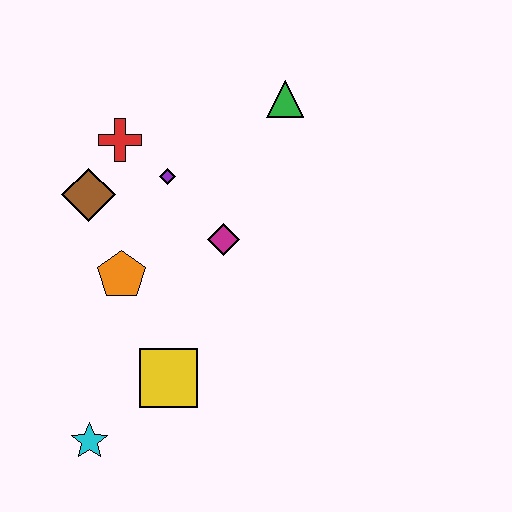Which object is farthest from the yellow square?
The green triangle is farthest from the yellow square.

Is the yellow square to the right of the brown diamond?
Yes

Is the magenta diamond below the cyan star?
No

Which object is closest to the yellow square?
The cyan star is closest to the yellow square.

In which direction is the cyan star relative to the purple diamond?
The cyan star is below the purple diamond.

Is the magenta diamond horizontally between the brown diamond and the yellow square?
No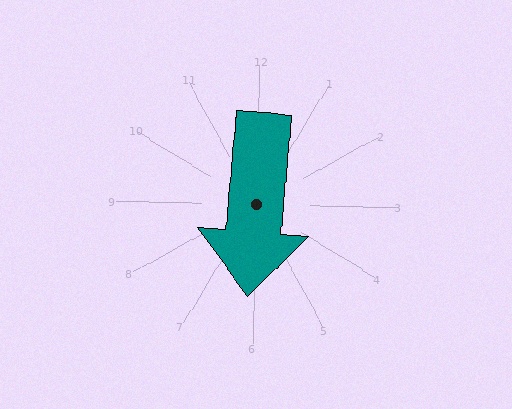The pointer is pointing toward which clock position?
Roughly 6 o'clock.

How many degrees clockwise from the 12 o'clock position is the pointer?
Approximately 184 degrees.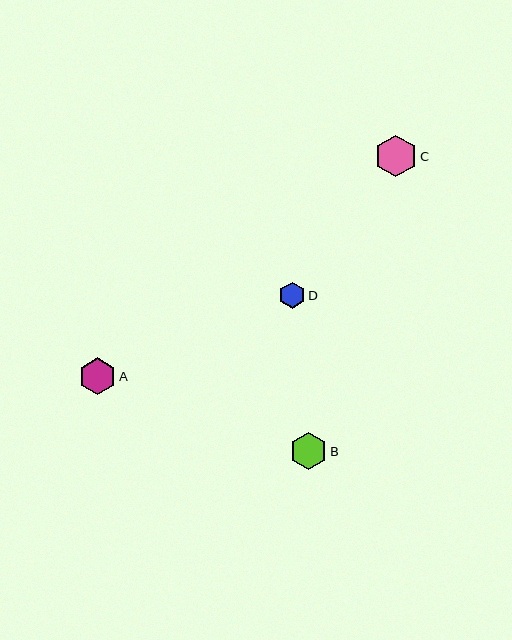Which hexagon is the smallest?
Hexagon D is the smallest with a size of approximately 26 pixels.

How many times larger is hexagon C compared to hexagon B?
Hexagon C is approximately 1.1 times the size of hexagon B.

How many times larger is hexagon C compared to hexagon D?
Hexagon C is approximately 1.6 times the size of hexagon D.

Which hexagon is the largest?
Hexagon C is the largest with a size of approximately 42 pixels.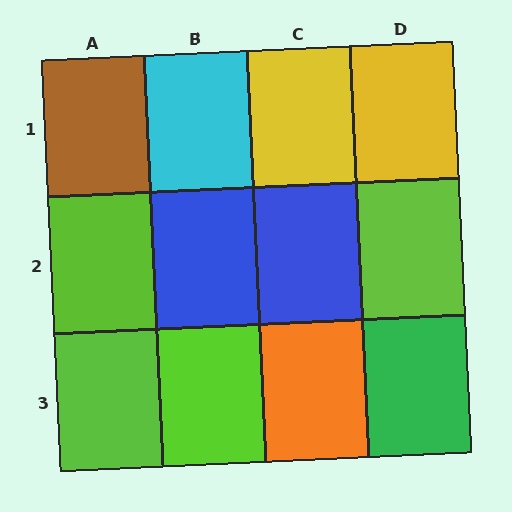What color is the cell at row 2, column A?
Lime.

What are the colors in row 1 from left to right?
Brown, cyan, yellow, yellow.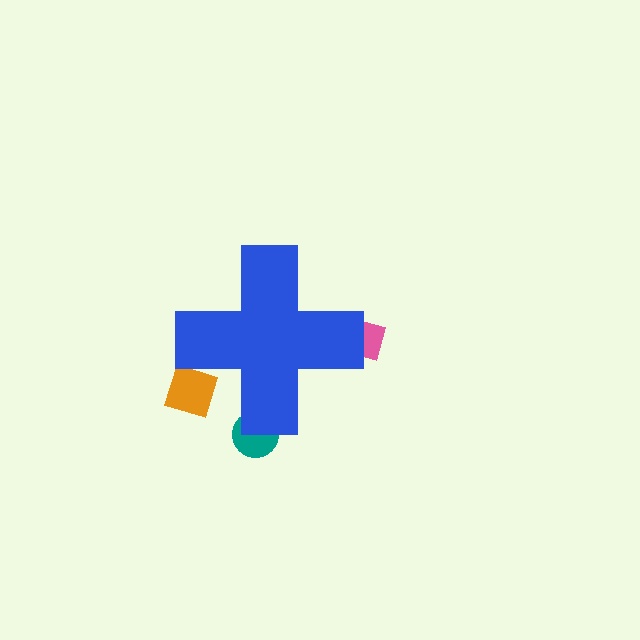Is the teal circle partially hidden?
Yes, the teal circle is partially hidden behind the blue cross.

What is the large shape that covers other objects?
A blue cross.